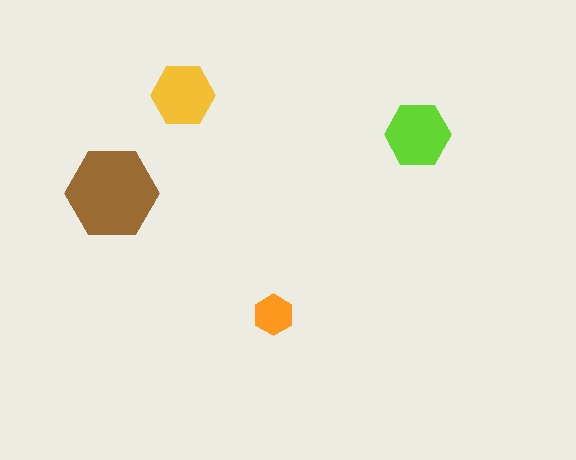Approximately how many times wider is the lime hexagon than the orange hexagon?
About 1.5 times wider.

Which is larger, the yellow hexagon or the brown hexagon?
The brown one.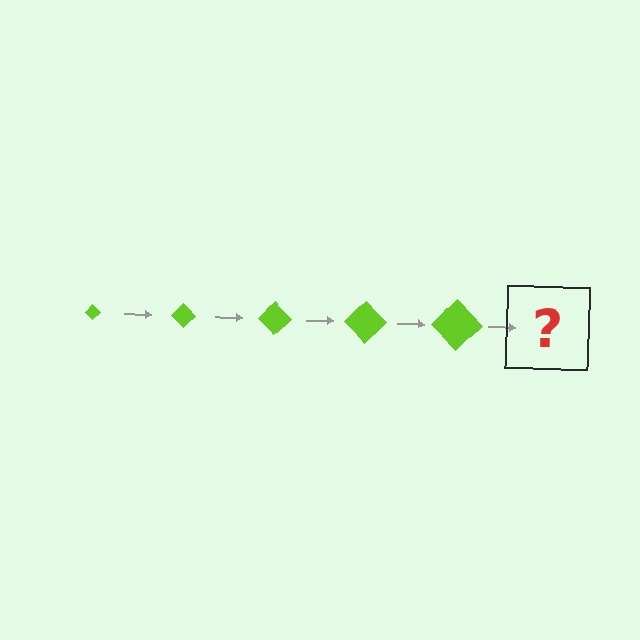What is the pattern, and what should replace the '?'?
The pattern is that the diamond gets progressively larger each step. The '?' should be a lime diamond, larger than the previous one.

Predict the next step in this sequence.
The next step is a lime diamond, larger than the previous one.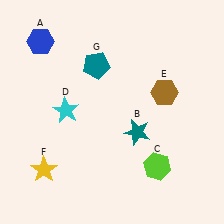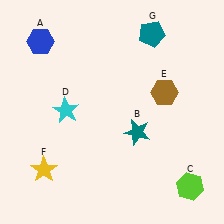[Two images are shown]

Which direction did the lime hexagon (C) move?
The lime hexagon (C) moved right.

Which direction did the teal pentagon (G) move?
The teal pentagon (G) moved right.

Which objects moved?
The objects that moved are: the lime hexagon (C), the teal pentagon (G).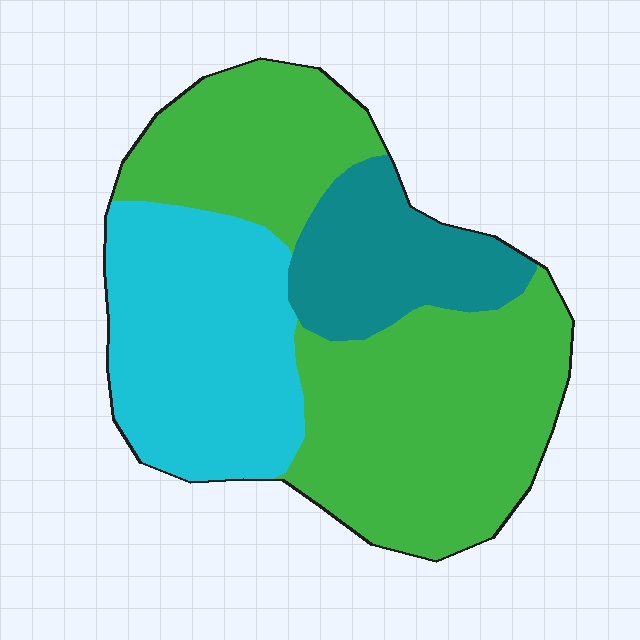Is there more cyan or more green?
Green.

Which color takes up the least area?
Teal, at roughly 15%.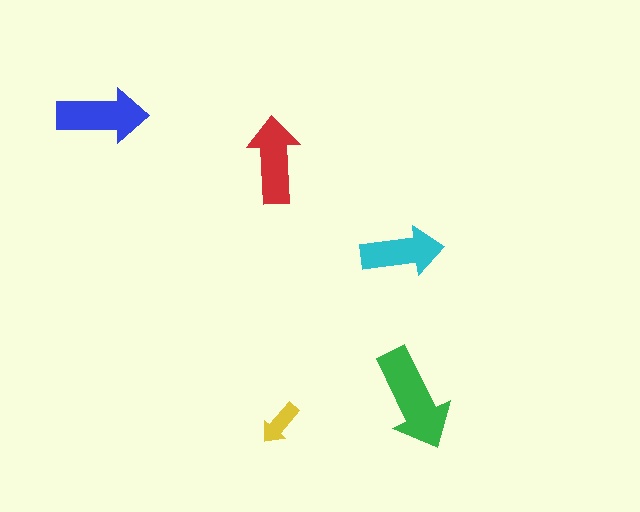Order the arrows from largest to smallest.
the green one, the blue one, the red one, the cyan one, the yellow one.